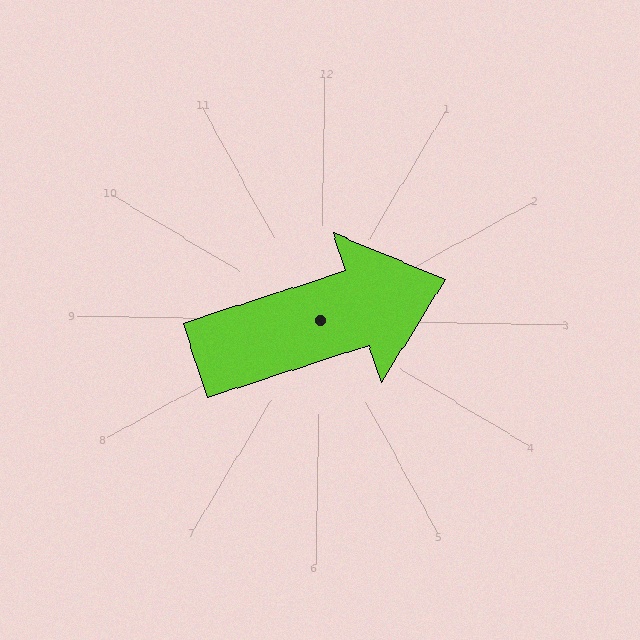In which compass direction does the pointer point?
East.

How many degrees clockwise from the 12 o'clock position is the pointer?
Approximately 71 degrees.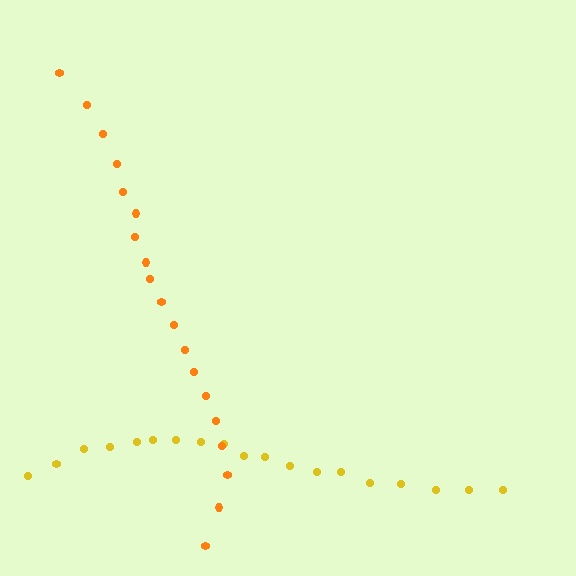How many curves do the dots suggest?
There are 2 distinct paths.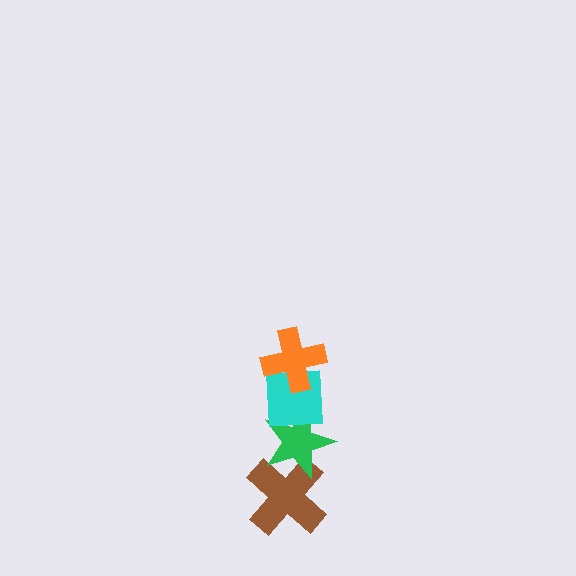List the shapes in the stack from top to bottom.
From top to bottom: the orange cross, the cyan square, the green star, the brown cross.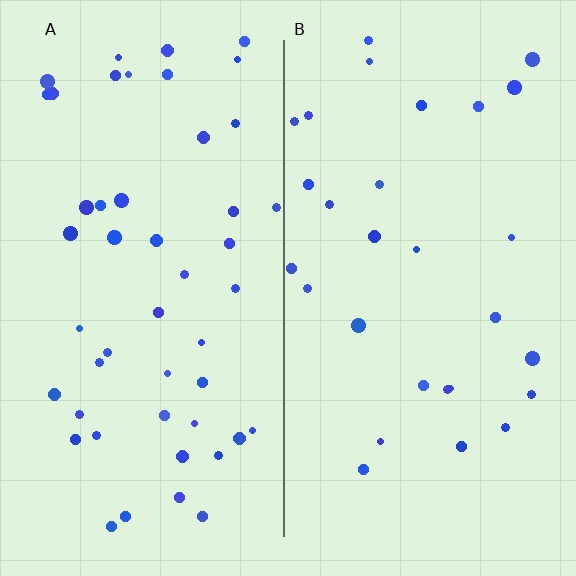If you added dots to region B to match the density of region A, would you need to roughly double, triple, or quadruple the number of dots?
Approximately double.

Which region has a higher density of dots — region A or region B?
A (the left).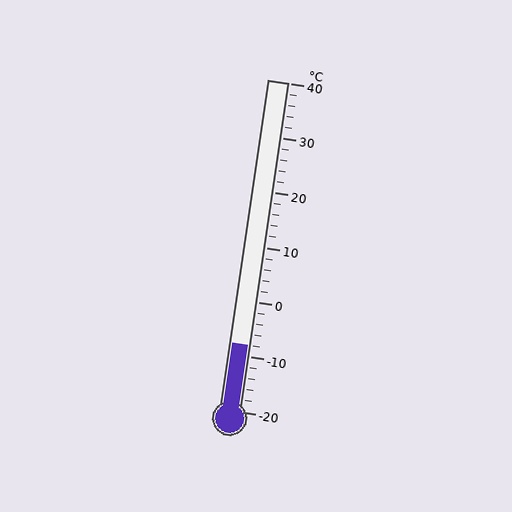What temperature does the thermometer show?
The thermometer shows approximately -8°C.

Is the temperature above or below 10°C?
The temperature is below 10°C.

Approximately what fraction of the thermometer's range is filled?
The thermometer is filled to approximately 20% of its range.